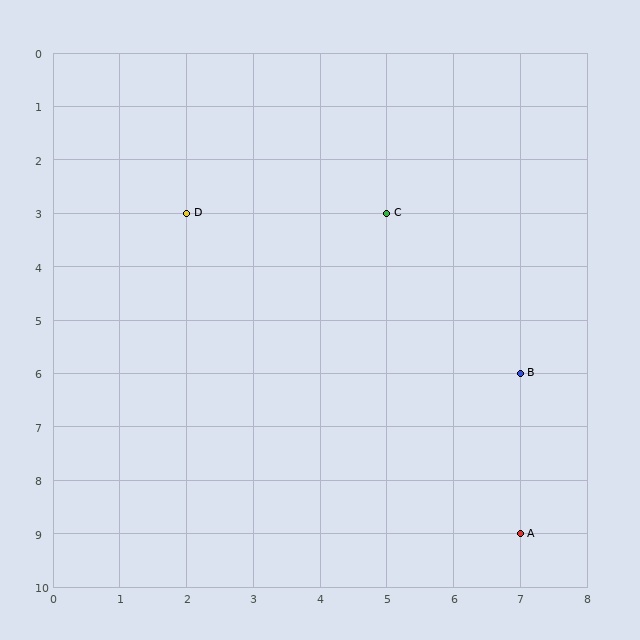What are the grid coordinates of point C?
Point C is at grid coordinates (5, 3).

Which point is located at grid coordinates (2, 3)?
Point D is at (2, 3).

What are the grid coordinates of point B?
Point B is at grid coordinates (7, 6).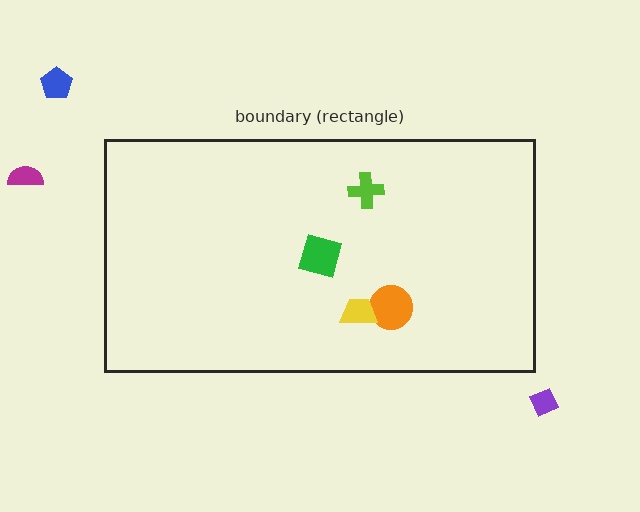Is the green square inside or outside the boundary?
Inside.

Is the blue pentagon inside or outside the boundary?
Outside.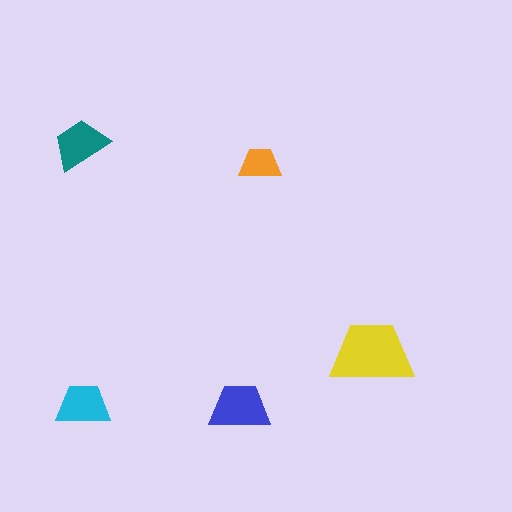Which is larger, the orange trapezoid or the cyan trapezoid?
The cyan one.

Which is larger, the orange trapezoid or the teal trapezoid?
The teal one.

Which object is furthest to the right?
The yellow trapezoid is rightmost.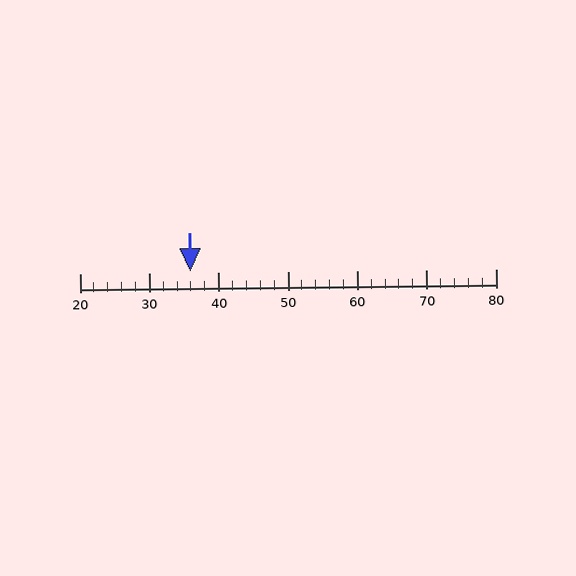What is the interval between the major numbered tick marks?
The major tick marks are spaced 10 units apart.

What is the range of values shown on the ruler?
The ruler shows values from 20 to 80.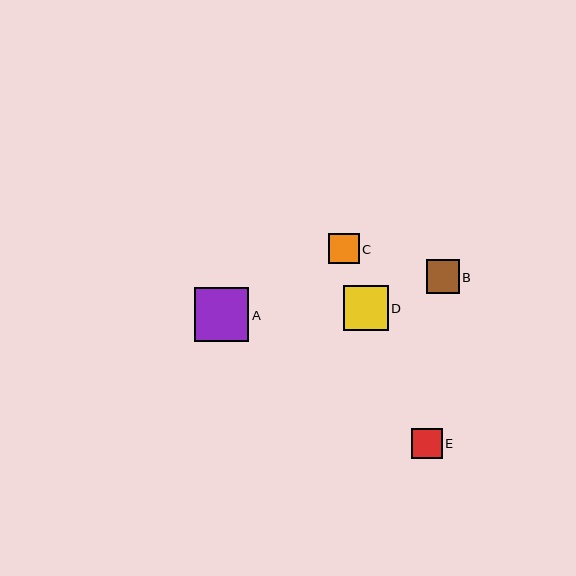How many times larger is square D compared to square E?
Square D is approximately 1.5 times the size of square E.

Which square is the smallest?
Square C is the smallest with a size of approximately 30 pixels.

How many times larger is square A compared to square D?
Square A is approximately 1.2 times the size of square D.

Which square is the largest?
Square A is the largest with a size of approximately 54 pixels.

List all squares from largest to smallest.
From largest to smallest: A, D, B, E, C.